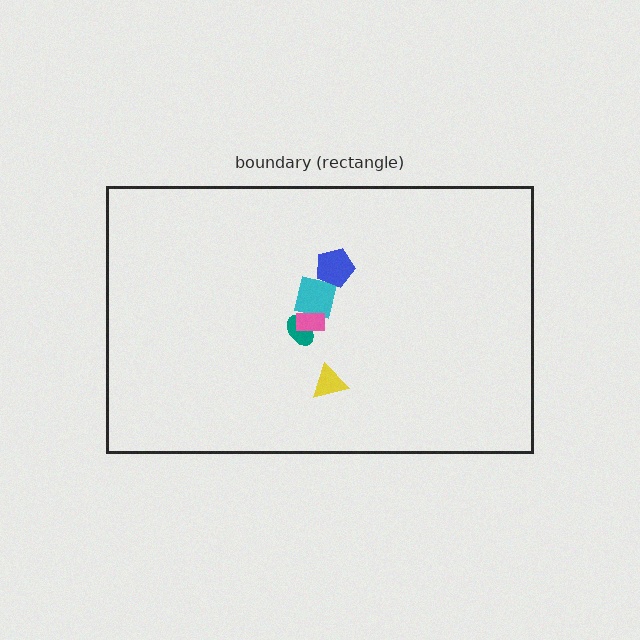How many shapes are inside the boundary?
5 inside, 0 outside.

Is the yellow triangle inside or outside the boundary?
Inside.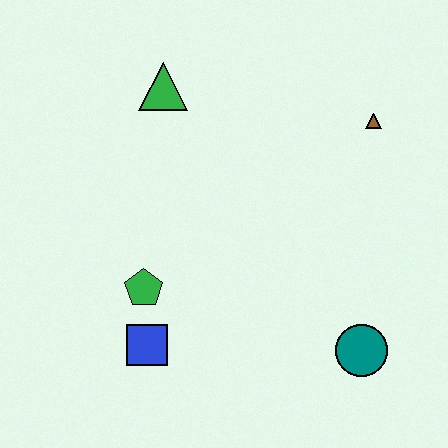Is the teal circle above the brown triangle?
No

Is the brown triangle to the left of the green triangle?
No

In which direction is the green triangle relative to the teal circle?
The green triangle is above the teal circle.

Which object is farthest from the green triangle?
The teal circle is farthest from the green triangle.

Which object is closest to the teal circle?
The blue square is closest to the teal circle.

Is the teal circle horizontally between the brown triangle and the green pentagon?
Yes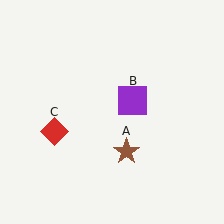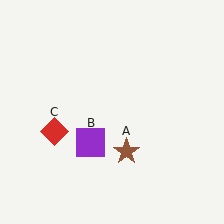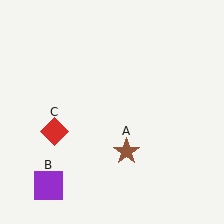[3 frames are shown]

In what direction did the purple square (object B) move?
The purple square (object B) moved down and to the left.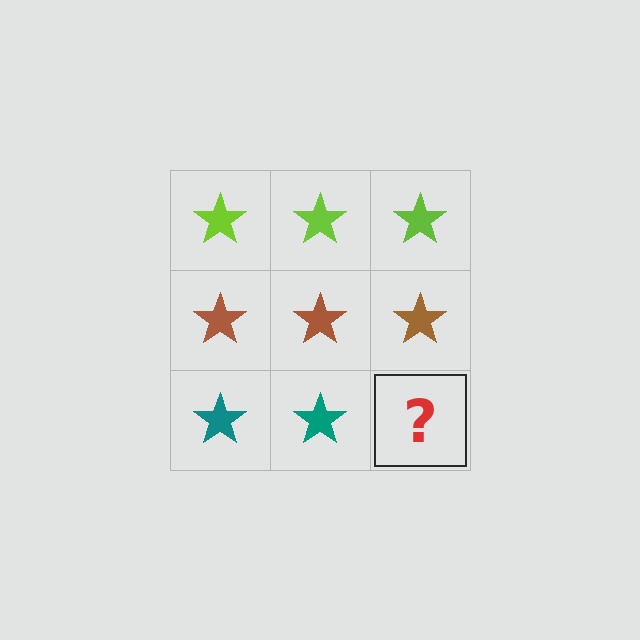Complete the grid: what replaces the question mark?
The question mark should be replaced with a teal star.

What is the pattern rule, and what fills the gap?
The rule is that each row has a consistent color. The gap should be filled with a teal star.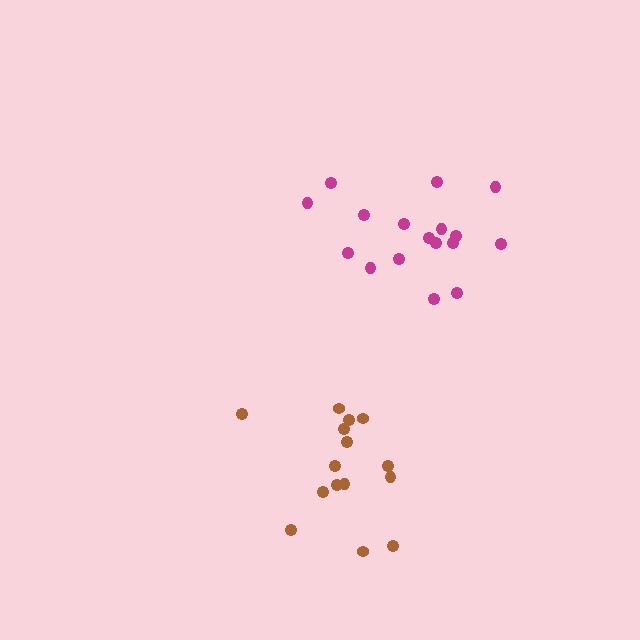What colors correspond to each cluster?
The clusters are colored: brown, magenta.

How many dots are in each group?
Group 1: 15 dots, Group 2: 17 dots (32 total).